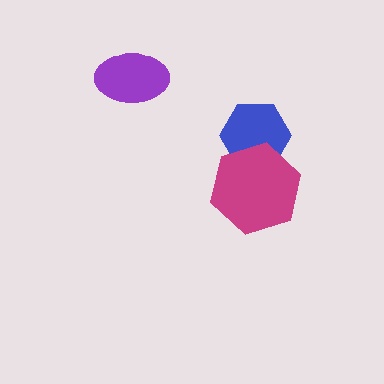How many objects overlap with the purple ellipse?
0 objects overlap with the purple ellipse.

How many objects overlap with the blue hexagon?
1 object overlaps with the blue hexagon.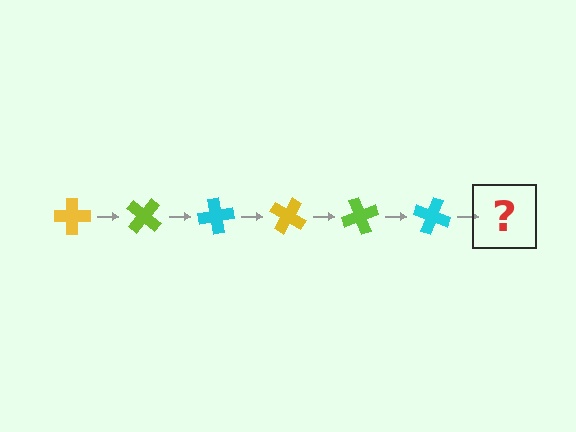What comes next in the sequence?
The next element should be a yellow cross, rotated 240 degrees from the start.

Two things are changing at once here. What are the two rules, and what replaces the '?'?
The two rules are that it rotates 40 degrees each step and the color cycles through yellow, lime, and cyan. The '?' should be a yellow cross, rotated 240 degrees from the start.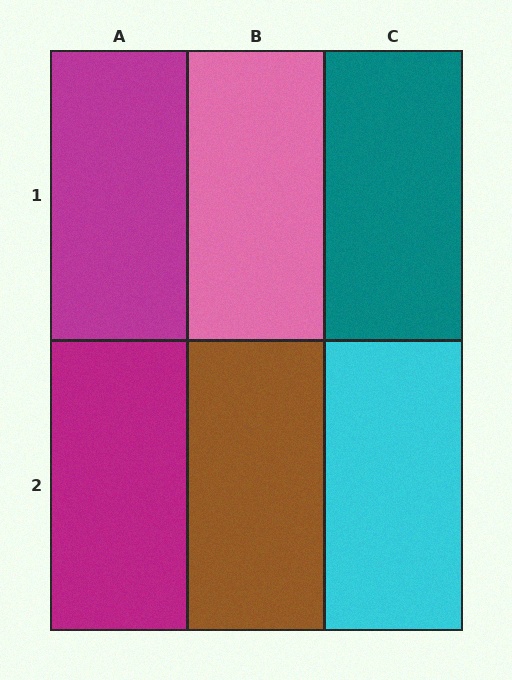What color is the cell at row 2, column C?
Cyan.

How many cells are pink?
1 cell is pink.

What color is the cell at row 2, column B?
Brown.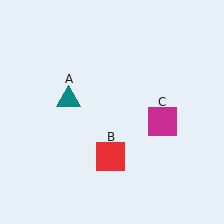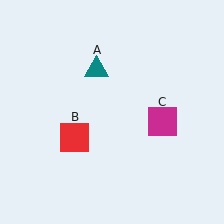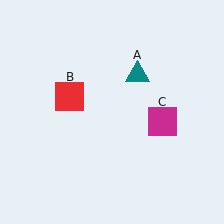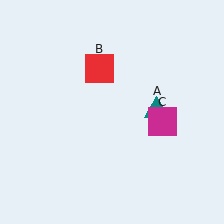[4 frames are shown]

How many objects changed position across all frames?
2 objects changed position: teal triangle (object A), red square (object B).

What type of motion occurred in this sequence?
The teal triangle (object A), red square (object B) rotated clockwise around the center of the scene.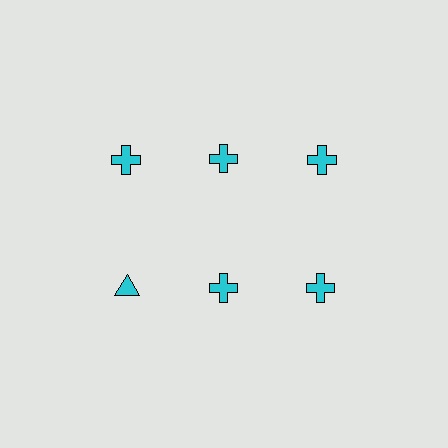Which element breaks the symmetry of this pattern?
The cyan triangle in the second row, leftmost column breaks the symmetry. All other shapes are cyan crosses.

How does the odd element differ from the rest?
It has a different shape: triangle instead of cross.